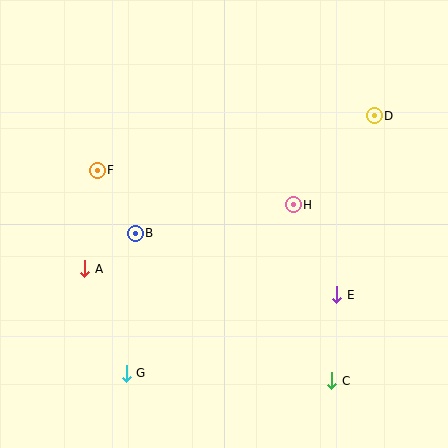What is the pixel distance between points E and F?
The distance between E and F is 270 pixels.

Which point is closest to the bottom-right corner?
Point C is closest to the bottom-right corner.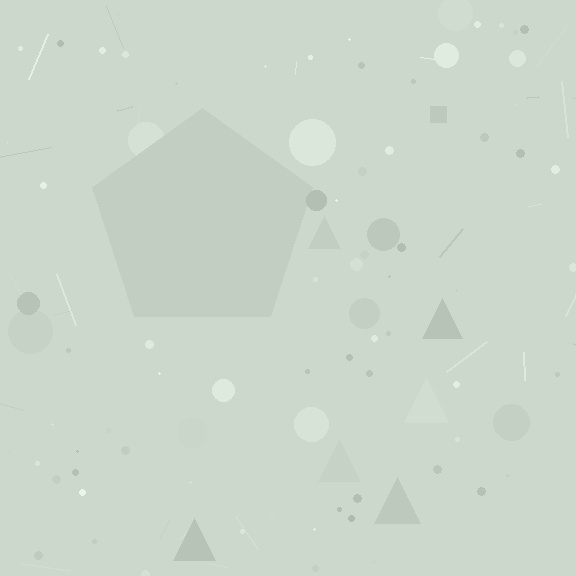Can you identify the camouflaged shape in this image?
The camouflaged shape is a pentagon.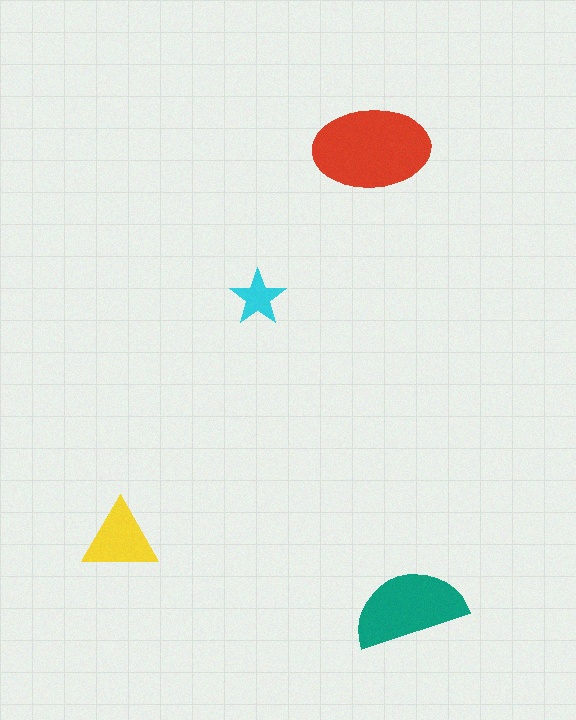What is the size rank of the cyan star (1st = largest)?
4th.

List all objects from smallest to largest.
The cyan star, the yellow triangle, the teal semicircle, the red ellipse.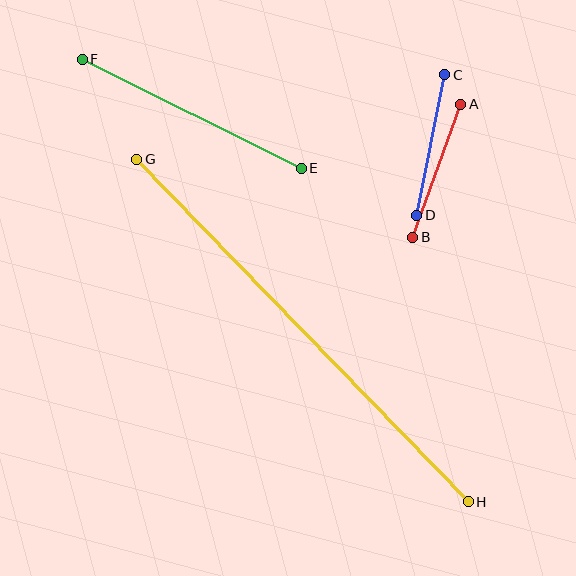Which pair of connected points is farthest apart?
Points G and H are farthest apart.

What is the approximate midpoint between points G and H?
The midpoint is at approximately (303, 330) pixels.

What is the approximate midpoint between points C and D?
The midpoint is at approximately (431, 145) pixels.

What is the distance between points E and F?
The distance is approximately 244 pixels.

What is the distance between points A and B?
The distance is approximately 142 pixels.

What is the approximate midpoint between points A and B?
The midpoint is at approximately (437, 171) pixels.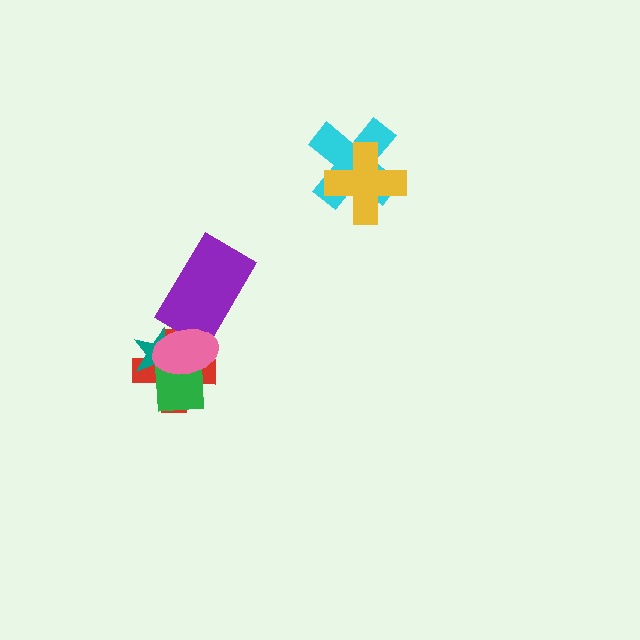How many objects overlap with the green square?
3 objects overlap with the green square.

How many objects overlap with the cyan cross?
1 object overlaps with the cyan cross.